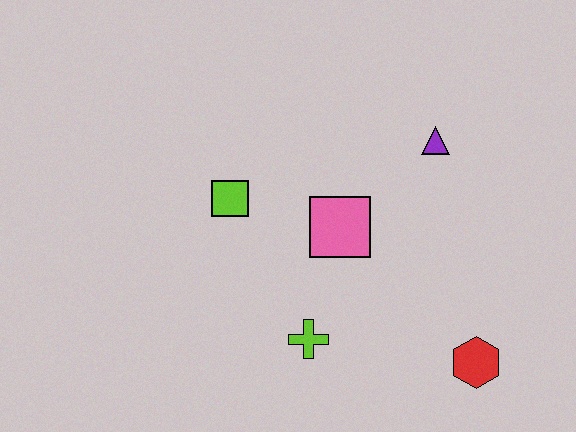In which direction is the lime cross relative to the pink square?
The lime cross is below the pink square.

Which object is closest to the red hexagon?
The lime cross is closest to the red hexagon.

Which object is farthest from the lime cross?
The purple triangle is farthest from the lime cross.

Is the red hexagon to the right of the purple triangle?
Yes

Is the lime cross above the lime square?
No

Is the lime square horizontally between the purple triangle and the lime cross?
No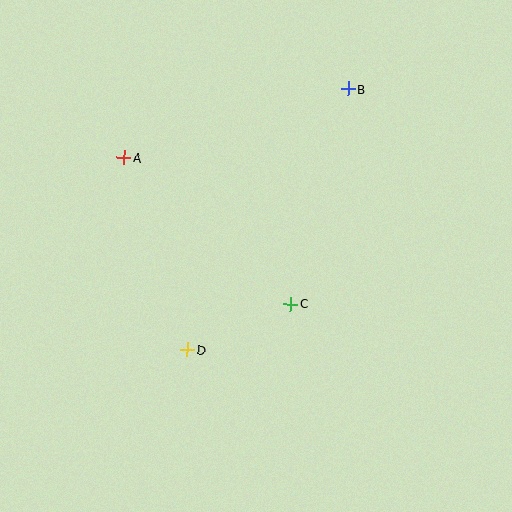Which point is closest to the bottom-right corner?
Point C is closest to the bottom-right corner.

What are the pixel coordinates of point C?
Point C is at (290, 304).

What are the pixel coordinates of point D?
Point D is at (187, 350).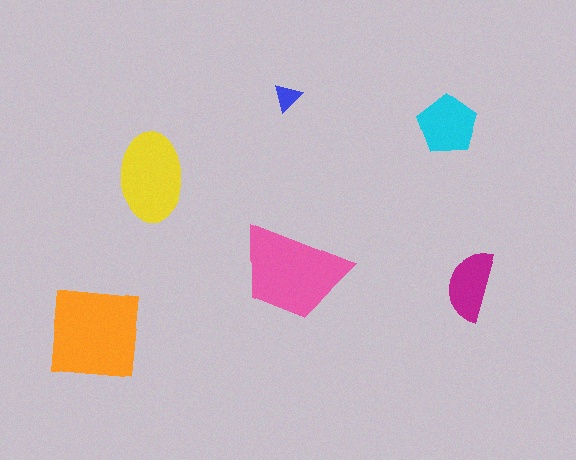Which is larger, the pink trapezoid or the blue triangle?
The pink trapezoid.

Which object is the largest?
The orange square.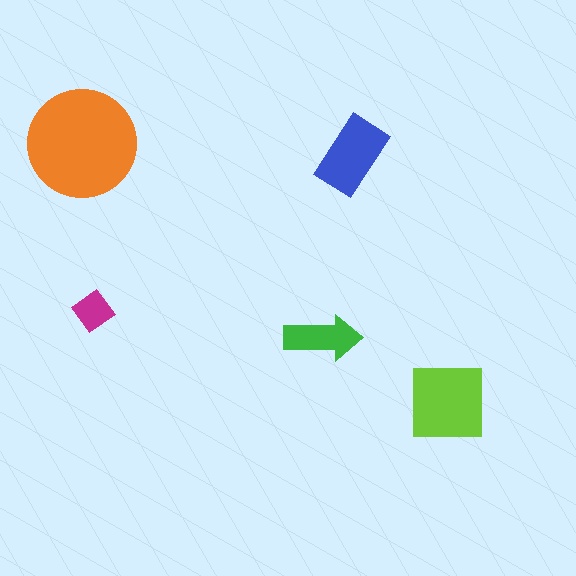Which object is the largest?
The orange circle.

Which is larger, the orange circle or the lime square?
The orange circle.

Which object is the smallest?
The magenta diamond.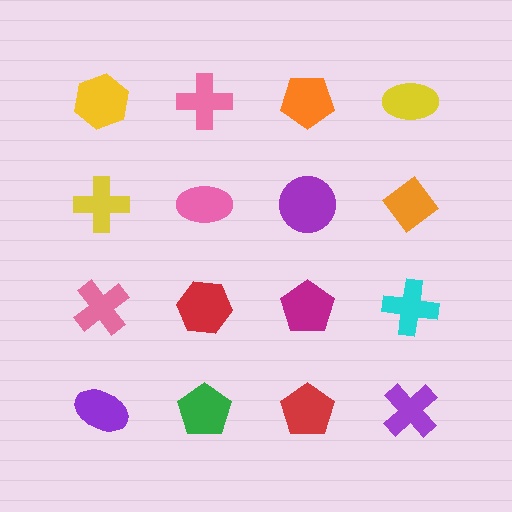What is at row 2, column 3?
A purple circle.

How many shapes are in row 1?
4 shapes.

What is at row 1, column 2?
A pink cross.